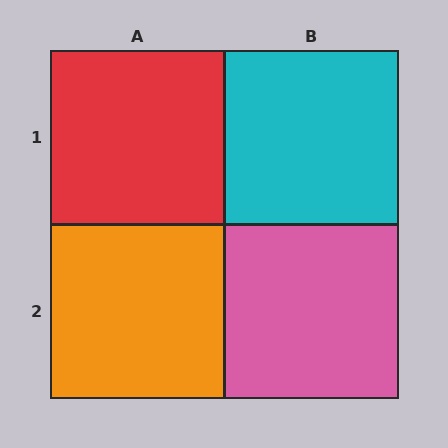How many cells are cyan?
1 cell is cyan.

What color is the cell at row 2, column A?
Orange.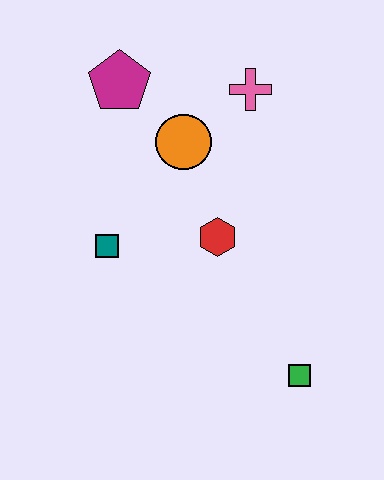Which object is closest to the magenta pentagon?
The orange circle is closest to the magenta pentagon.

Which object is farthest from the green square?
The magenta pentagon is farthest from the green square.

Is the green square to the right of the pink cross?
Yes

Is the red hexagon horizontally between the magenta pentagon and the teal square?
No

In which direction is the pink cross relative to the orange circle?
The pink cross is to the right of the orange circle.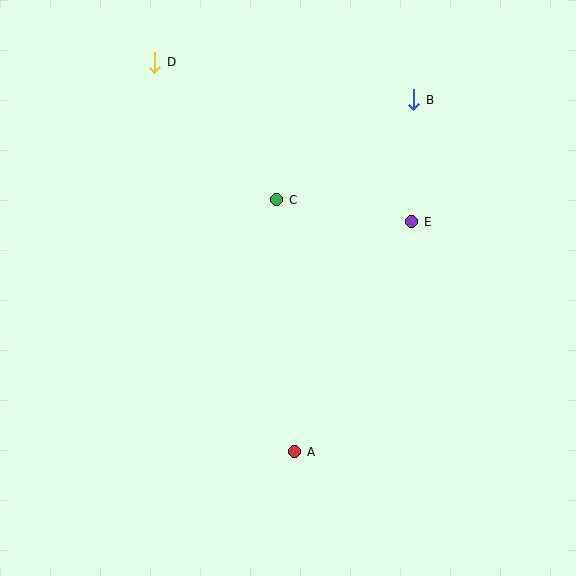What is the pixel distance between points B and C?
The distance between B and C is 170 pixels.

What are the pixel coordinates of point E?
Point E is at (412, 222).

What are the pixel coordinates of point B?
Point B is at (414, 100).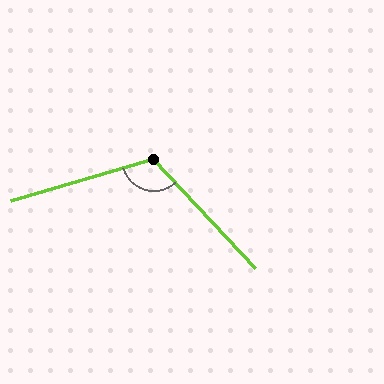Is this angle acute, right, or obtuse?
It is obtuse.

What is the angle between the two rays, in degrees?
Approximately 117 degrees.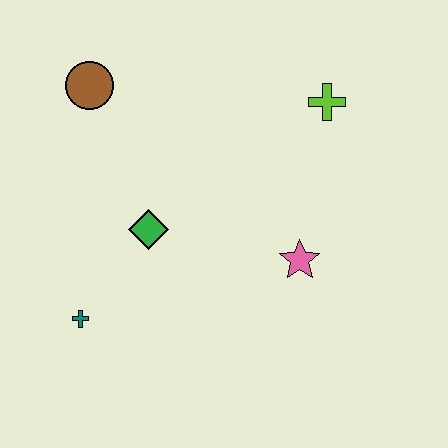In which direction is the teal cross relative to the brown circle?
The teal cross is below the brown circle.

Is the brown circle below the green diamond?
No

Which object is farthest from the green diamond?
The lime cross is farthest from the green diamond.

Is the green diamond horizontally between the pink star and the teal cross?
Yes